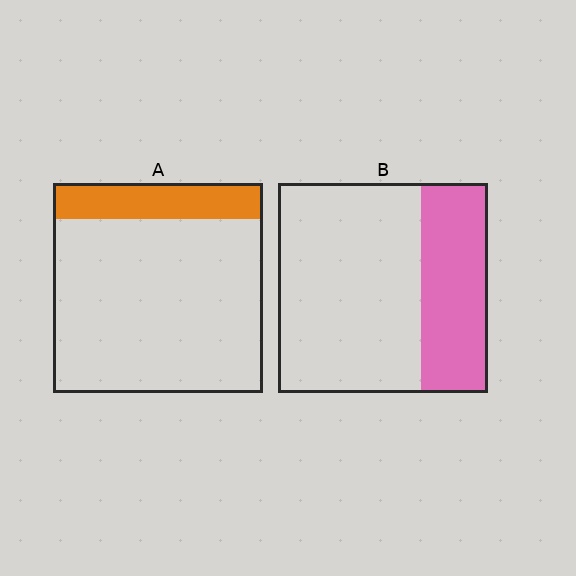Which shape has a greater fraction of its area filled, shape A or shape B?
Shape B.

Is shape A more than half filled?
No.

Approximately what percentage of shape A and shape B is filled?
A is approximately 15% and B is approximately 30%.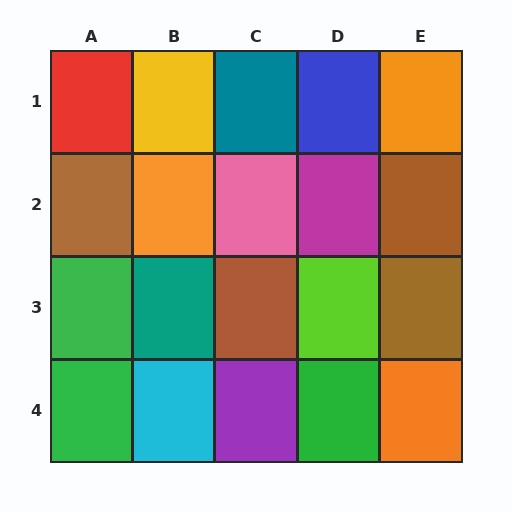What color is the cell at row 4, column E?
Orange.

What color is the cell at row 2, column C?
Pink.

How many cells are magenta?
1 cell is magenta.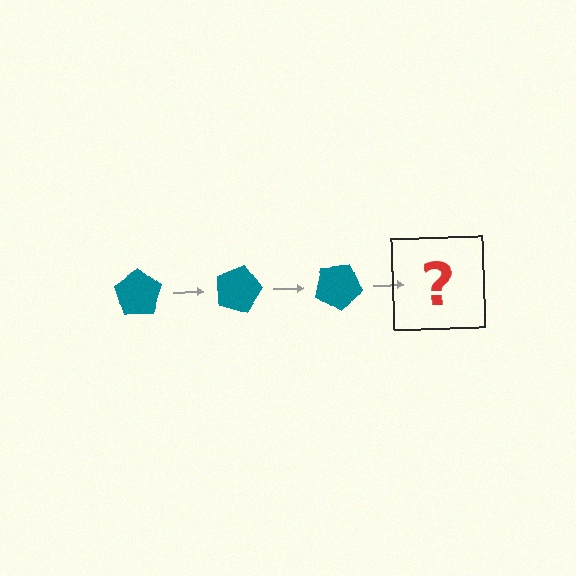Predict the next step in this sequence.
The next step is a teal pentagon rotated 45 degrees.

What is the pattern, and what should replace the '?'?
The pattern is that the pentagon rotates 15 degrees each step. The '?' should be a teal pentagon rotated 45 degrees.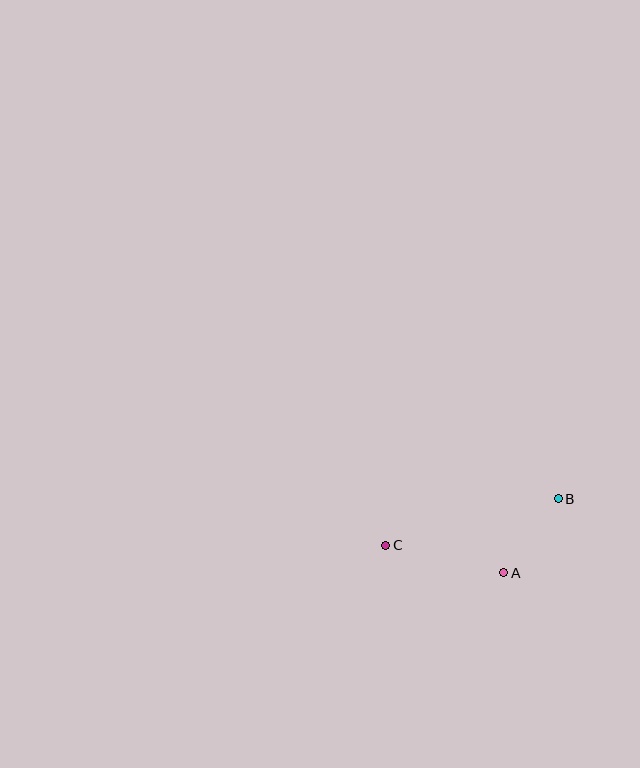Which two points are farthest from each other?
Points B and C are farthest from each other.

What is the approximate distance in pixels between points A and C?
The distance between A and C is approximately 121 pixels.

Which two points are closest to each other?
Points A and B are closest to each other.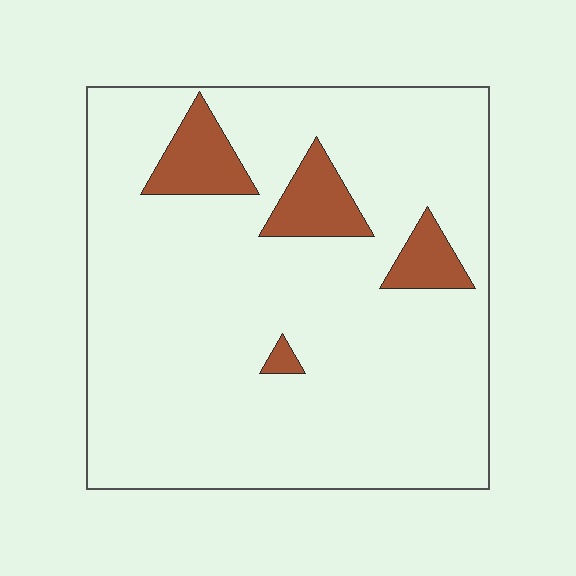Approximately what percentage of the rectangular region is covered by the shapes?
Approximately 10%.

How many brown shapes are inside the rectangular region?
4.